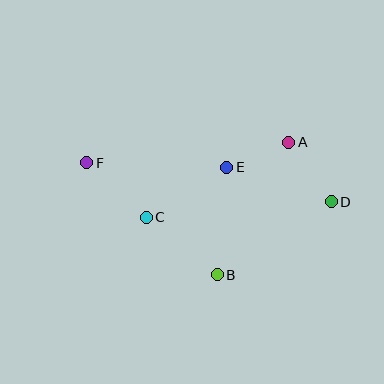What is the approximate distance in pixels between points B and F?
The distance between B and F is approximately 172 pixels.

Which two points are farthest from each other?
Points D and F are farthest from each other.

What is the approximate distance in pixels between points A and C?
The distance between A and C is approximately 161 pixels.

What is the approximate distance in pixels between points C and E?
The distance between C and E is approximately 95 pixels.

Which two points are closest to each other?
Points A and E are closest to each other.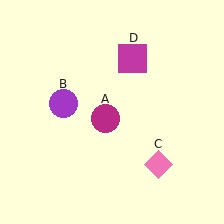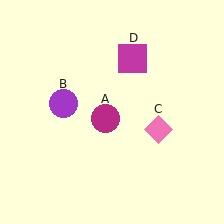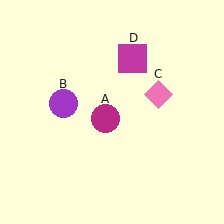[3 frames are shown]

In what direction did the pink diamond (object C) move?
The pink diamond (object C) moved up.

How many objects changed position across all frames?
1 object changed position: pink diamond (object C).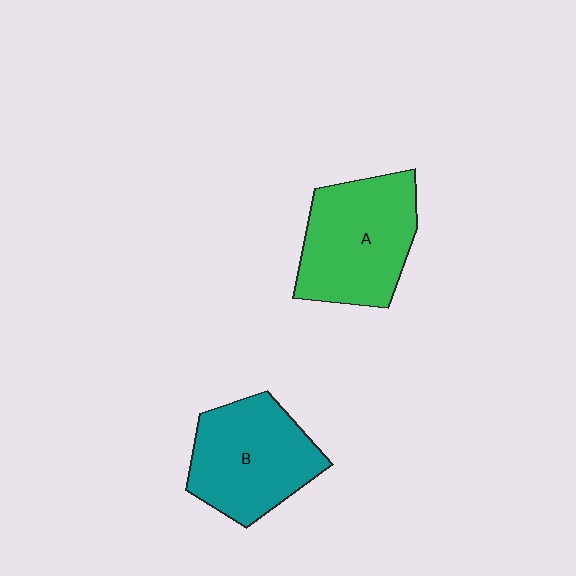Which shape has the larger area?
Shape A (green).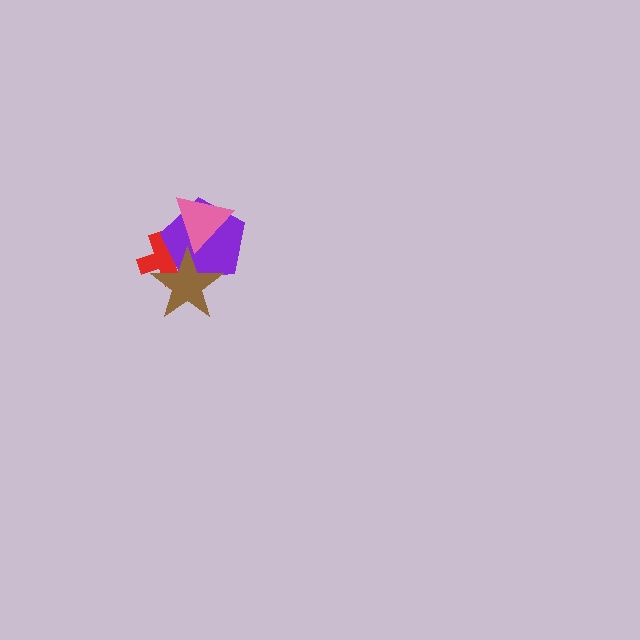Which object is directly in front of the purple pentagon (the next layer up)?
The brown star is directly in front of the purple pentagon.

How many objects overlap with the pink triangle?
2 objects overlap with the pink triangle.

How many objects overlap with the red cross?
3 objects overlap with the red cross.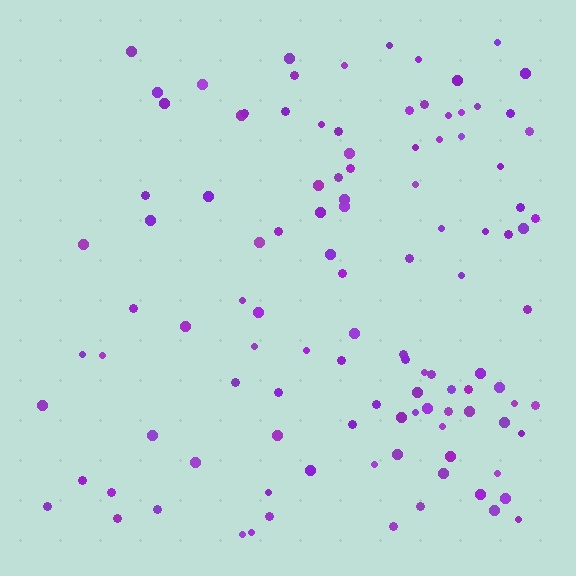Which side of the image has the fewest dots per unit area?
The left.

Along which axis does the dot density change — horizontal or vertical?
Horizontal.